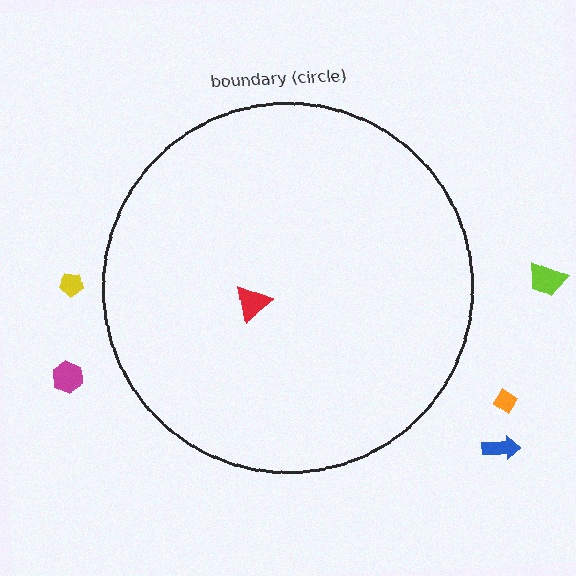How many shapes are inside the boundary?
1 inside, 5 outside.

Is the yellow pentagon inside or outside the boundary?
Outside.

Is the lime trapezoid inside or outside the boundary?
Outside.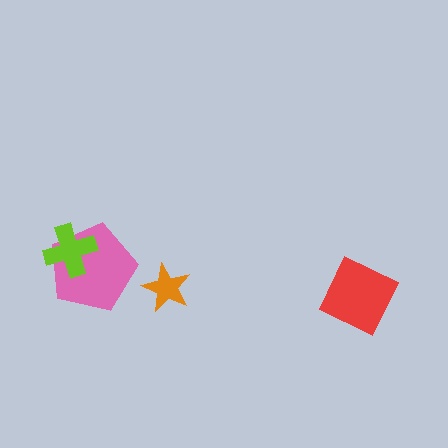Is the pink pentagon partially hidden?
Yes, it is partially covered by another shape.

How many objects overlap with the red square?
0 objects overlap with the red square.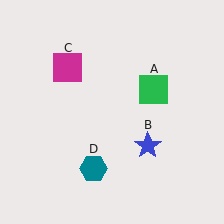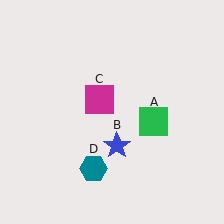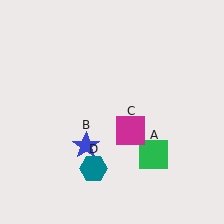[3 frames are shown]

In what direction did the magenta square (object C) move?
The magenta square (object C) moved down and to the right.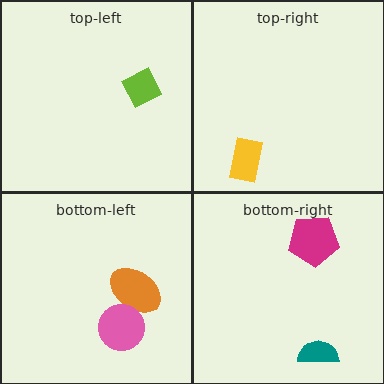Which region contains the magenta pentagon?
The bottom-right region.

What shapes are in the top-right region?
The yellow rectangle.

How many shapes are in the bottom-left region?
2.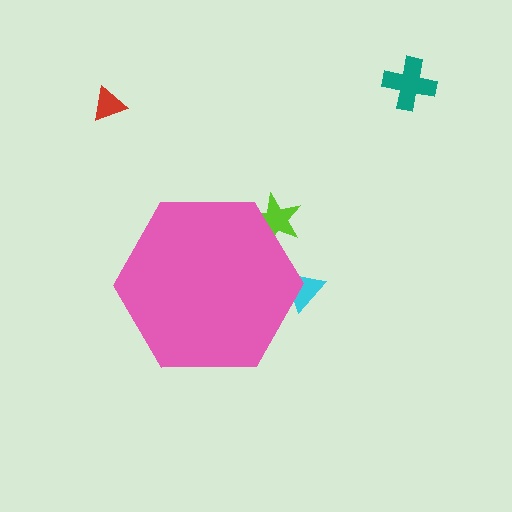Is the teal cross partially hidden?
No, the teal cross is fully visible.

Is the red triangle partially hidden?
No, the red triangle is fully visible.